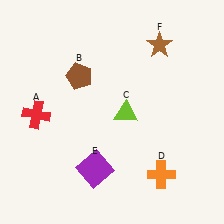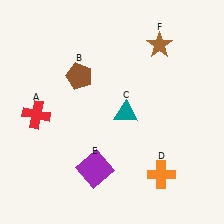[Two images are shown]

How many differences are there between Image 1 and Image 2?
There is 1 difference between the two images.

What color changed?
The triangle (C) changed from lime in Image 1 to teal in Image 2.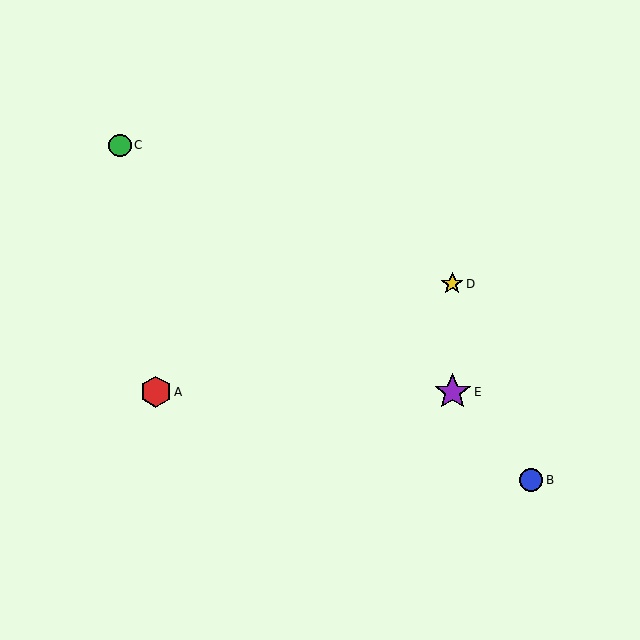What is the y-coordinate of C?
Object C is at y≈145.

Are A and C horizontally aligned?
No, A is at y≈392 and C is at y≈145.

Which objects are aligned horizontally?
Objects A, E are aligned horizontally.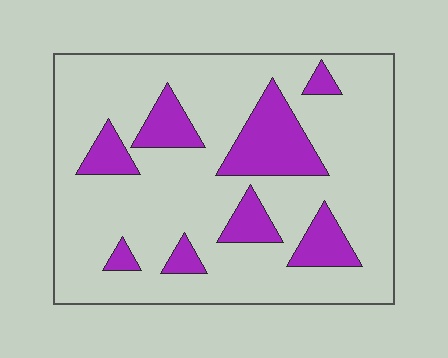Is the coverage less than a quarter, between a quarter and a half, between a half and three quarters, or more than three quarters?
Less than a quarter.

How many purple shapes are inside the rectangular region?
8.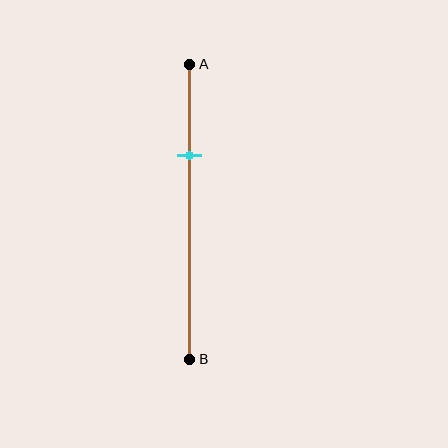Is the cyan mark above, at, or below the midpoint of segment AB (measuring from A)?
The cyan mark is above the midpoint of segment AB.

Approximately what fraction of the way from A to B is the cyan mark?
The cyan mark is approximately 30% of the way from A to B.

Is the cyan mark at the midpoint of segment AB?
No, the mark is at about 30% from A, not at the 50% midpoint.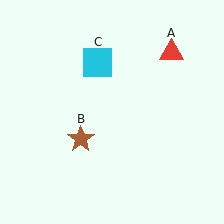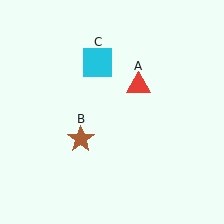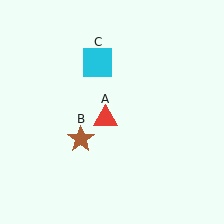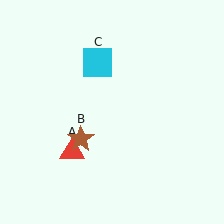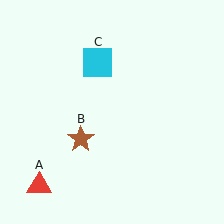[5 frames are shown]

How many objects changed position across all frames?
1 object changed position: red triangle (object A).